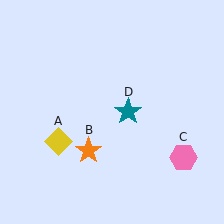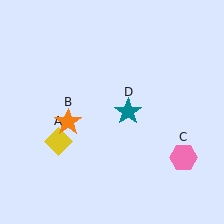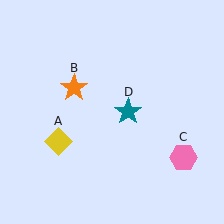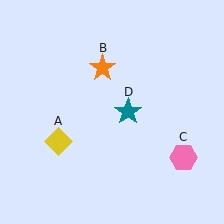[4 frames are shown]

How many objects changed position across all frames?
1 object changed position: orange star (object B).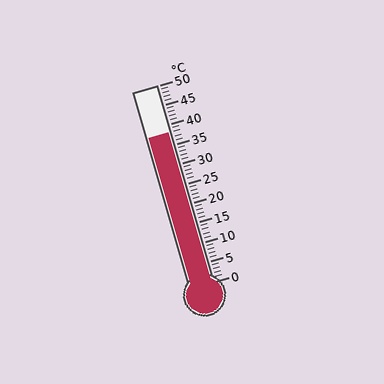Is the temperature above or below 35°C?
The temperature is above 35°C.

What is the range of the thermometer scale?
The thermometer scale ranges from 0°C to 50°C.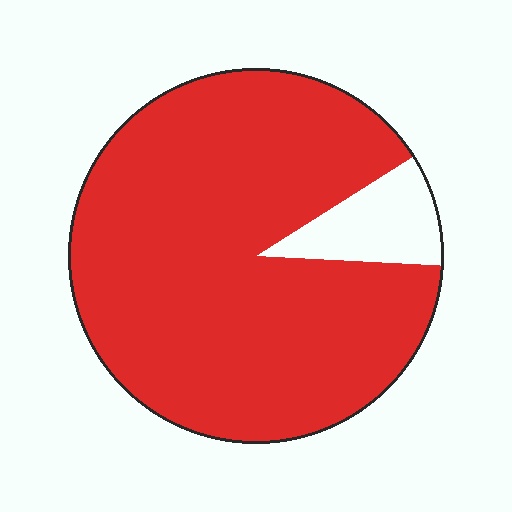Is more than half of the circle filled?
Yes.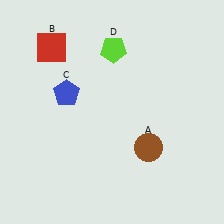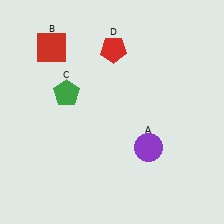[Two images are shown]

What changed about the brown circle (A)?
In Image 1, A is brown. In Image 2, it changed to purple.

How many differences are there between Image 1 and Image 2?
There are 3 differences between the two images.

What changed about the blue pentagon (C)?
In Image 1, C is blue. In Image 2, it changed to green.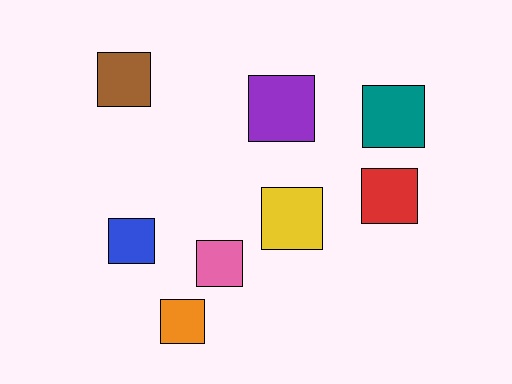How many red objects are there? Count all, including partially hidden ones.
There is 1 red object.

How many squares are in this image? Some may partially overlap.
There are 8 squares.